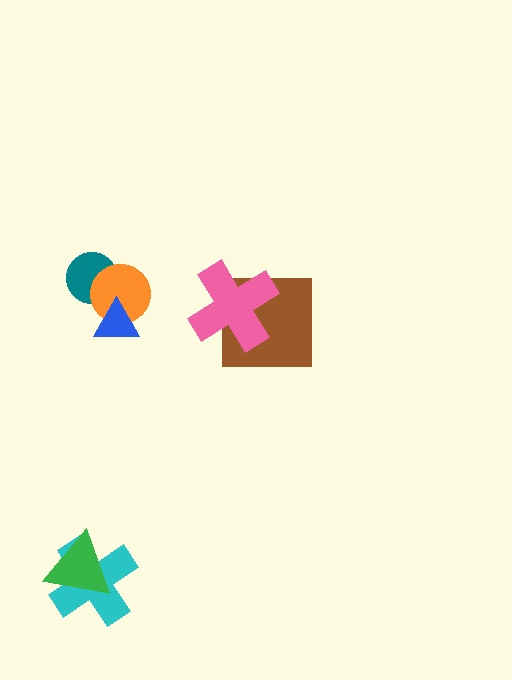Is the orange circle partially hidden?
Yes, it is partially covered by another shape.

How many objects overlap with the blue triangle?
1 object overlaps with the blue triangle.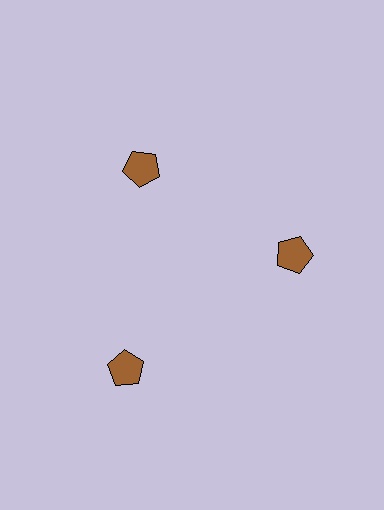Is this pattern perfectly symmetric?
No. The 3 brown pentagons are arranged in a ring, but one element near the 7 o'clock position is pushed outward from the center, breaking the 3-fold rotational symmetry.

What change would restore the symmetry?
The symmetry would be restored by moving it inward, back onto the ring so that all 3 pentagons sit at equal angles and equal distance from the center.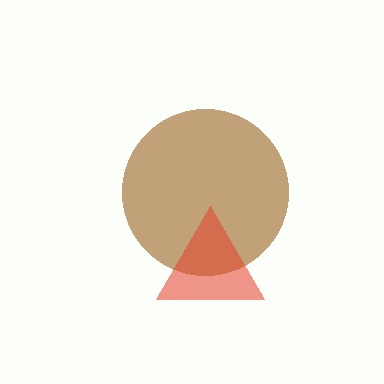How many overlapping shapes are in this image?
There are 2 overlapping shapes in the image.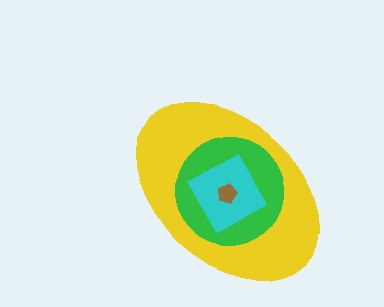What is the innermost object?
The brown pentagon.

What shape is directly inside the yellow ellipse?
The green circle.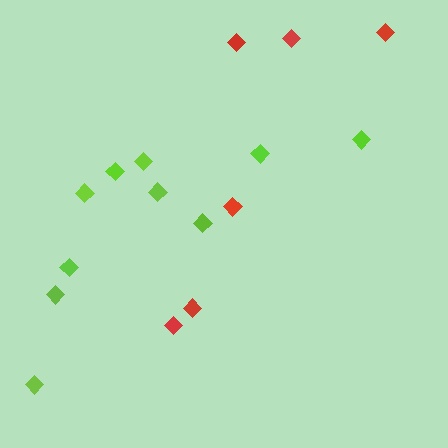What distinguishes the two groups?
There are 2 groups: one group of red diamonds (6) and one group of lime diamonds (10).